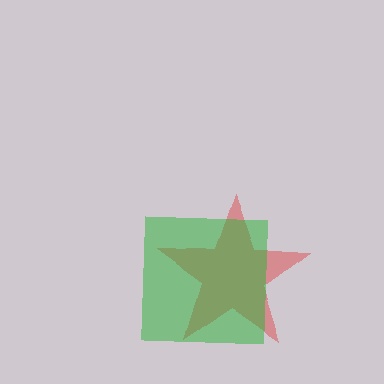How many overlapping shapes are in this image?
There are 2 overlapping shapes in the image.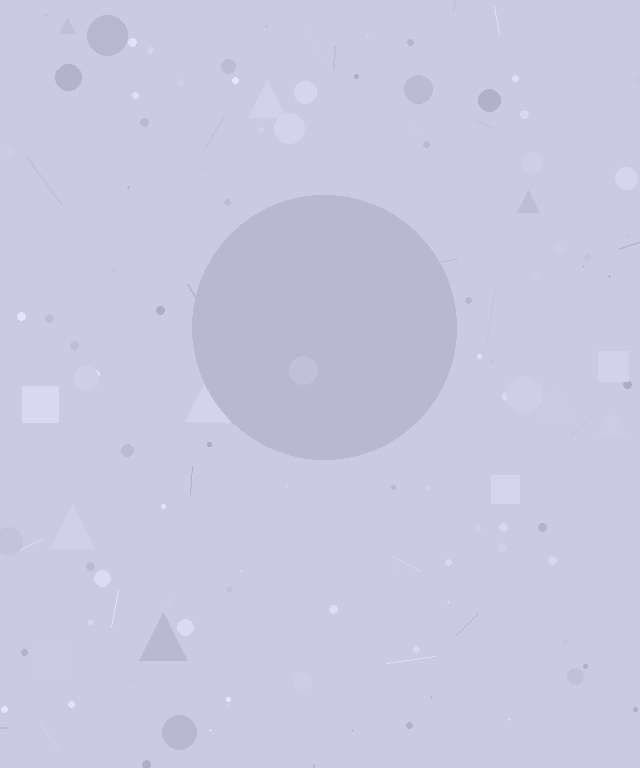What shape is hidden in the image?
A circle is hidden in the image.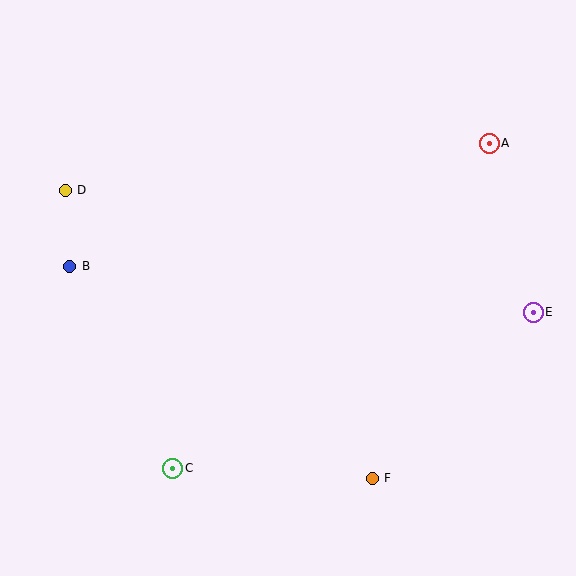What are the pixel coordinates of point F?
Point F is at (372, 478).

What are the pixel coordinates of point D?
Point D is at (65, 190).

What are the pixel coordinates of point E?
Point E is at (533, 312).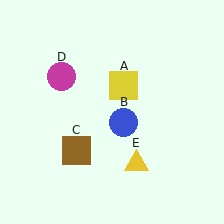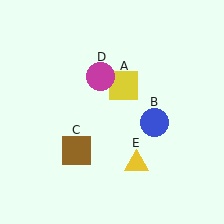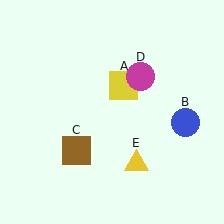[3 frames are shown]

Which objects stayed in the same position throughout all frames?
Yellow square (object A) and brown square (object C) and yellow triangle (object E) remained stationary.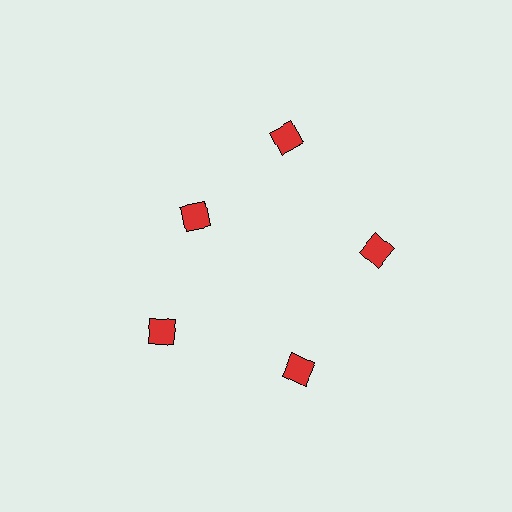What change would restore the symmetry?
The symmetry would be restored by moving it outward, back onto the ring so that all 5 diamonds sit at equal angles and equal distance from the center.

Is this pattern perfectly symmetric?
No. The 5 red diamonds are arranged in a ring, but one element near the 10 o'clock position is pulled inward toward the center, breaking the 5-fold rotational symmetry.